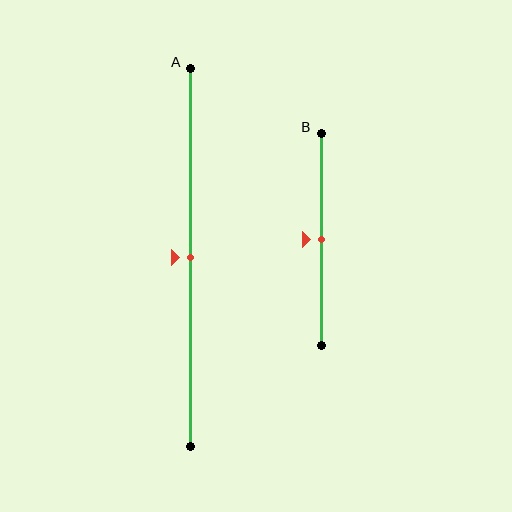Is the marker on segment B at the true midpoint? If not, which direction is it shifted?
Yes, the marker on segment B is at the true midpoint.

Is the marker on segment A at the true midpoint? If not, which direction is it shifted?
Yes, the marker on segment A is at the true midpoint.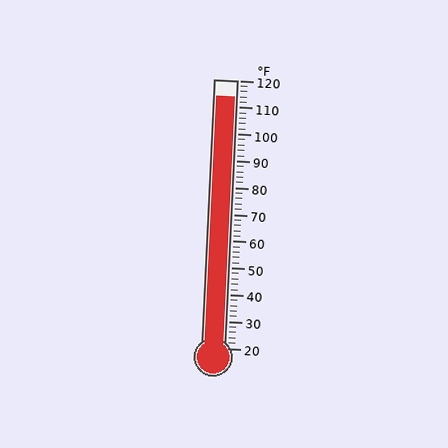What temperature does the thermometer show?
The thermometer shows approximately 114°F.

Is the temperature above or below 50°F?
The temperature is above 50°F.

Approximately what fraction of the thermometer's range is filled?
The thermometer is filled to approximately 95% of its range.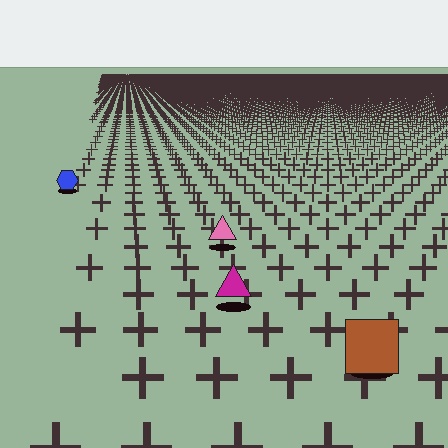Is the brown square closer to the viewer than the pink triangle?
Yes. The brown square is closer — you can tell from the texture gradient: the ground texture is coarser near it.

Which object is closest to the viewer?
The brown square is closest. The texture marks near it are larger and more spread out.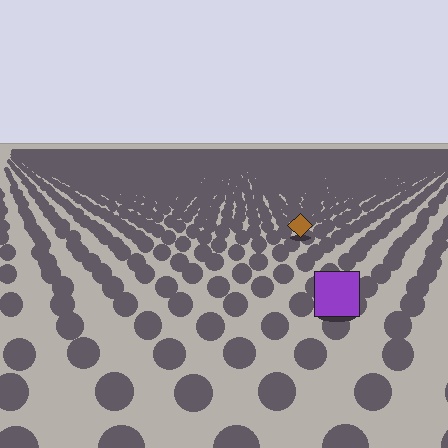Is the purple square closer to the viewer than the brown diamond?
Yes. The purple square is closer — you can tell from the texture gradient: the ground texture is coarser near it.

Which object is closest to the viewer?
The purple square is closest. The texture marks near it are larger and more spread out.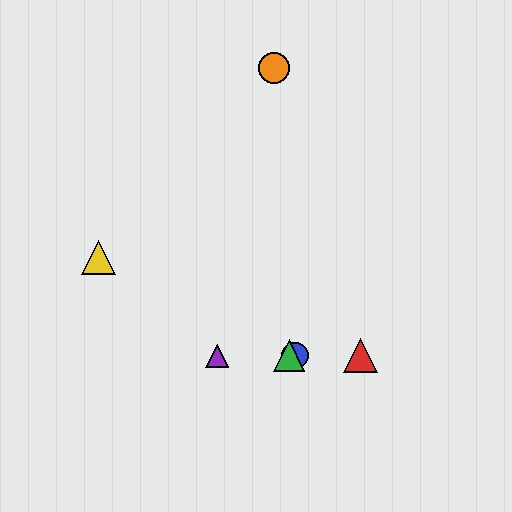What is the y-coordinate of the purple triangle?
The purple triangle is at y≈356.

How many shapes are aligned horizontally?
4 shapes (the red triangle, the blue circle, the green triangle, the purple triangle) are aligned horizontally.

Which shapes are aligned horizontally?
The red triangle, the blue circle, the green triangle, the purple triangle are aligned horizontally.